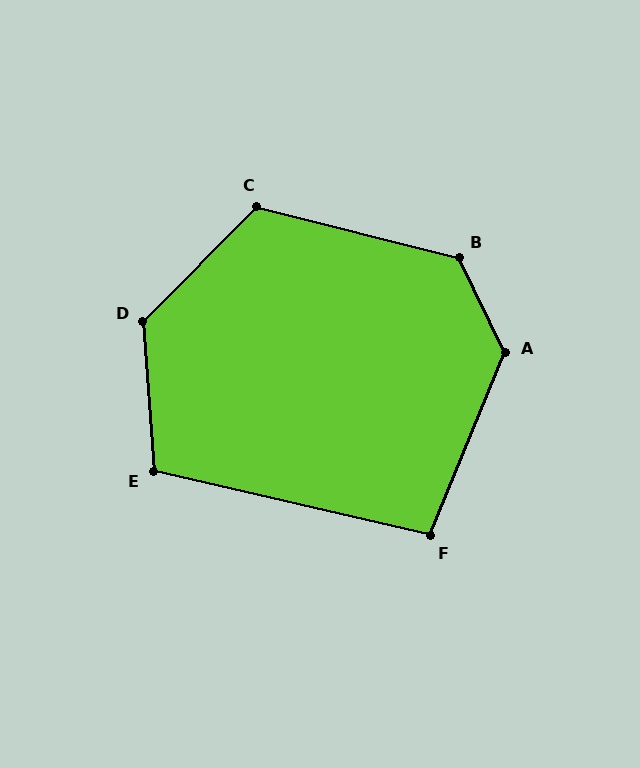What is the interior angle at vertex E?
Approximately 107 degrees (obtuse).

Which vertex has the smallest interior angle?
F, at approximately 99 degrees.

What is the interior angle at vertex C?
Approximately 121 degrees (obtuse).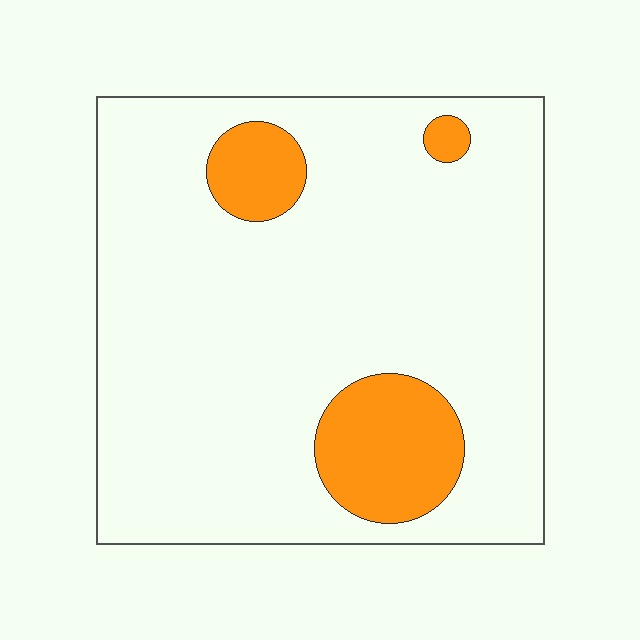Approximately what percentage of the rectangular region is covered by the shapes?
Approximately 15%.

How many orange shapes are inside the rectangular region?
3.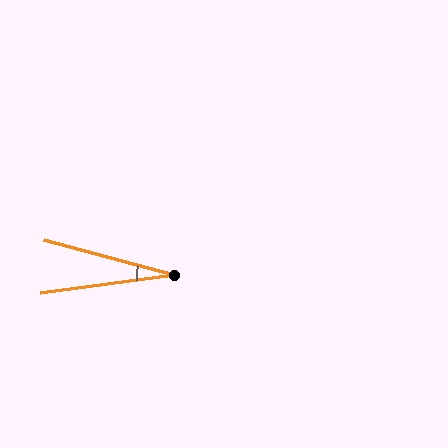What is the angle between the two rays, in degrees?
Approximately 23 degrees.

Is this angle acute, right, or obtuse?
It is acute.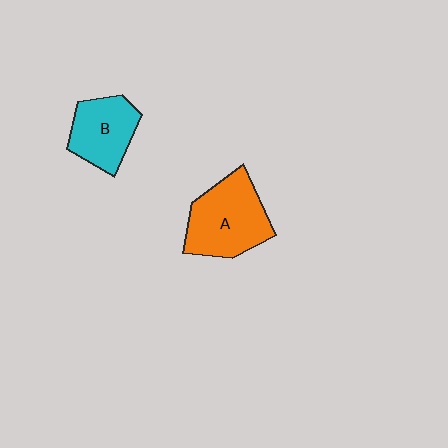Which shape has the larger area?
Shape A (orange).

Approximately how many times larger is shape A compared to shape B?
Approximately 1.3 times.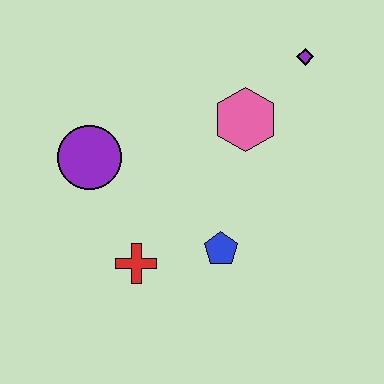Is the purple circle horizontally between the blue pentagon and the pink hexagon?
No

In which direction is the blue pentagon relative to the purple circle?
The blue pentagon is to the right of the purple circle.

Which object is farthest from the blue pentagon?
The purple diamond is farthest from the blue pentagon.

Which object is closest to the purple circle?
The red cross is closest to the purple circle.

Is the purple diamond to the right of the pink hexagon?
Yes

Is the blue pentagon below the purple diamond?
Yes